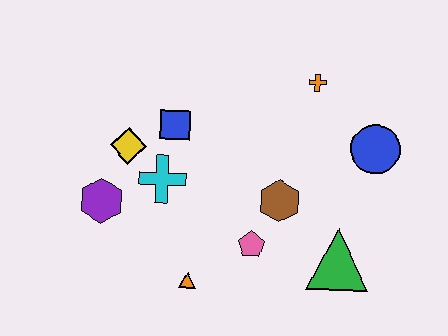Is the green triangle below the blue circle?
Yes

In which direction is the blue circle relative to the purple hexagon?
The blue circle is to the right of the purple hexagon.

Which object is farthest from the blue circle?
The purple hexagon is farthest from the blue circle.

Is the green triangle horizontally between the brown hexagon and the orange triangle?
No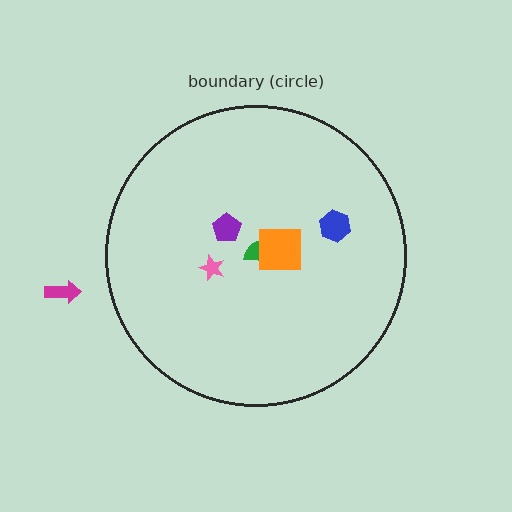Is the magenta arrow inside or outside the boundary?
Outside.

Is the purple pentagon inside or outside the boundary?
Inside.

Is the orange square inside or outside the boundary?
Inside.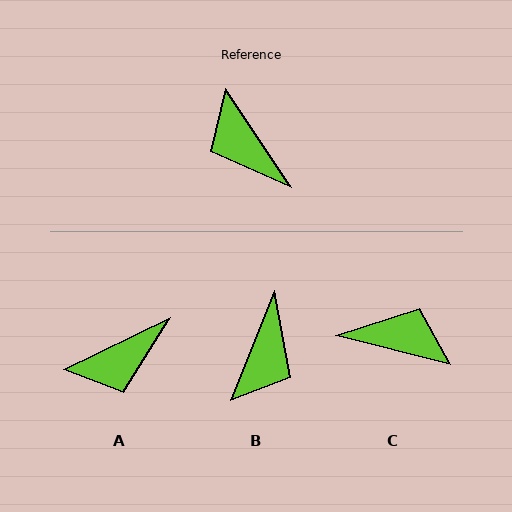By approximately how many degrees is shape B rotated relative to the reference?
Approximately 125 degrees counter-clockwise.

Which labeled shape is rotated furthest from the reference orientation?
C, about 137 degrees away.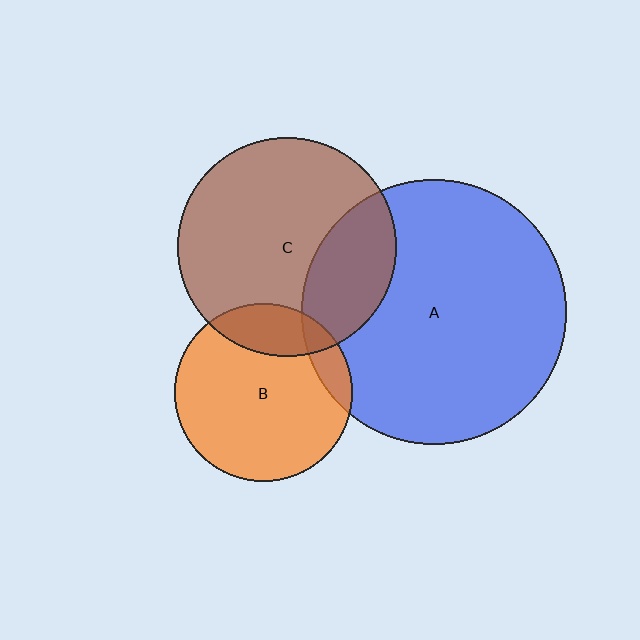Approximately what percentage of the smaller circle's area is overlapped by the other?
Approximately 20%.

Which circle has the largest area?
Circle A (blue).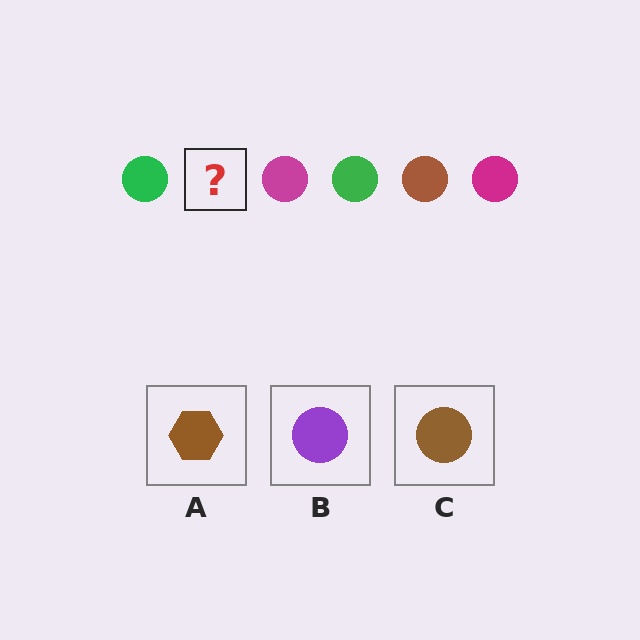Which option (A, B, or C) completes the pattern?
C.